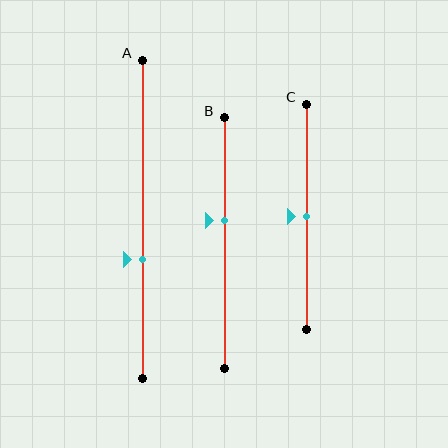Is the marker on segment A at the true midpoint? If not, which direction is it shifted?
No, the marker on segment A is shifted downward by about 13% of the segment length.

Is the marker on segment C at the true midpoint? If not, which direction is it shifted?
Yes, the marker on segment C is at the true midpoint.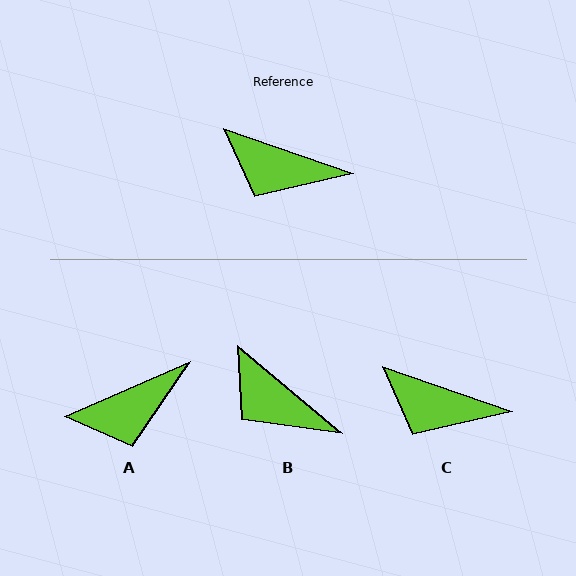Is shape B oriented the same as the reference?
No, it is off by about 21 degrees.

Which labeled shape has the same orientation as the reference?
C.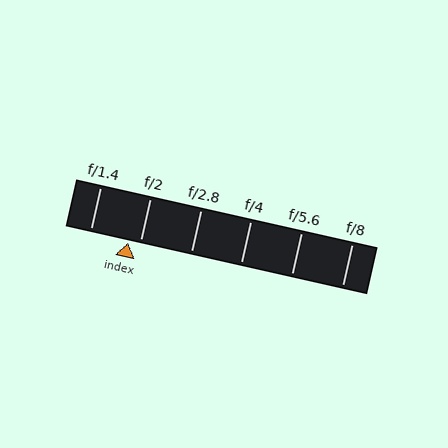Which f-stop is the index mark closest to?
The index mark is closest to f/2.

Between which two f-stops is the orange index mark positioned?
The index mark is between f/1.4 and f/2.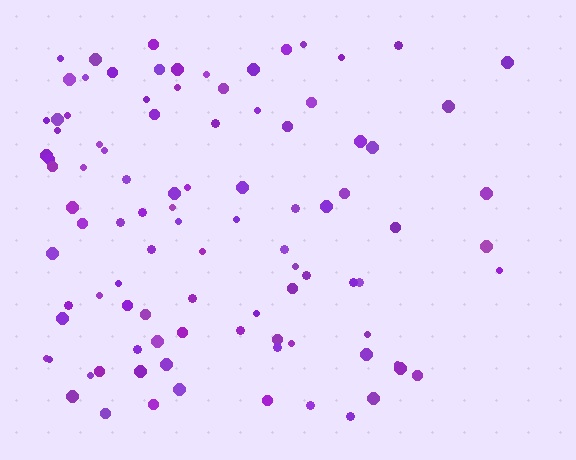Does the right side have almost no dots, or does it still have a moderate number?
Still a moderate number, just noticeably fewer than the left.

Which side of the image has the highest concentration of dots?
The left.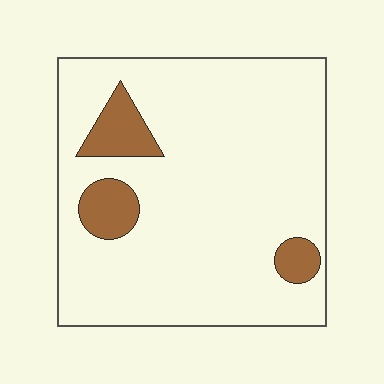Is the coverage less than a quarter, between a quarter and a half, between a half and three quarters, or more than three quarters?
Less than a quarter.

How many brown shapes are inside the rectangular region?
3.